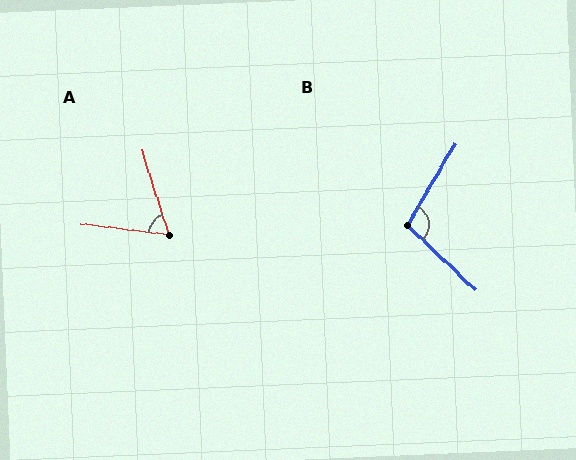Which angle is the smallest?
A, at approximately 66 degrees.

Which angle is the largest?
B, at approximately 103 degrees.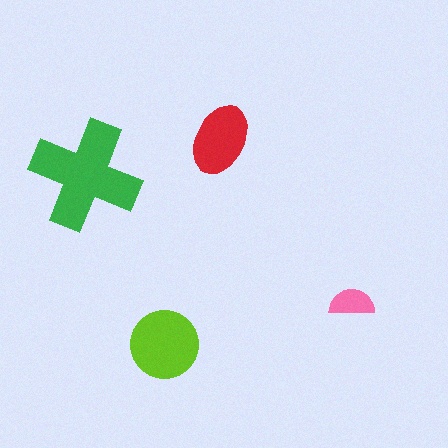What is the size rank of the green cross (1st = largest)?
1st.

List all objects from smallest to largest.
The pink semicircle, the red ellipse, the lime circle, the green cross.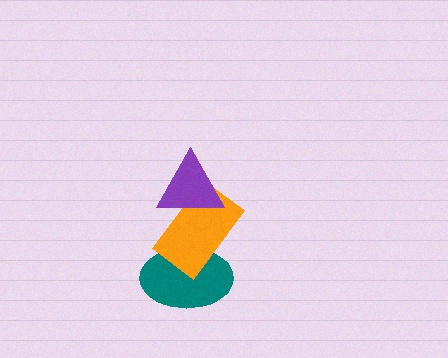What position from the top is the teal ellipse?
The teal ellipse is 3rd from the top.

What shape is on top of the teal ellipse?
The orange rectangle is on top of the teal ellipse.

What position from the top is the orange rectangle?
The orange rectangle is 2nd from the top.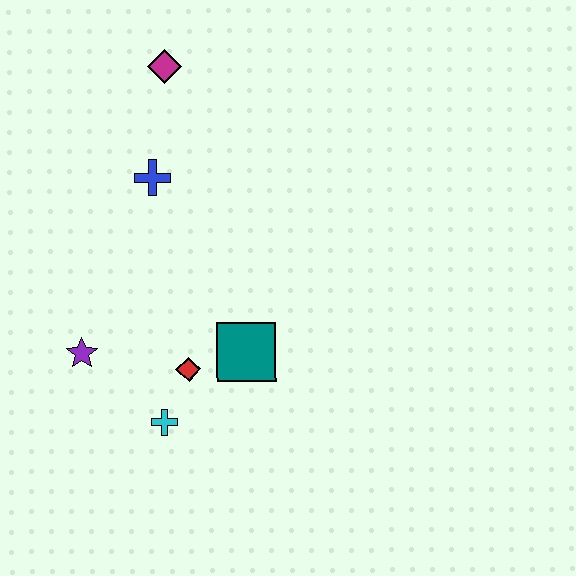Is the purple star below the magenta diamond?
Yes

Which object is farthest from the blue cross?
The cyan cross is farthest from the blue cross.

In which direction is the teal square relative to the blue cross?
The teal square is below the blue cross.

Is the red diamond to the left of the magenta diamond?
No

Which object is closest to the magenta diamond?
The blue cross is closest to the magenta diamond.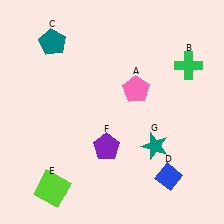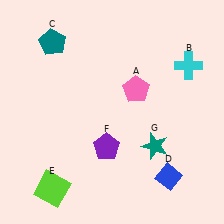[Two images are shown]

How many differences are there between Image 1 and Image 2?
There is 1 difference between the two images.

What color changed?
The cross (B) changed from green in Image 1 to cyan in Image 2.